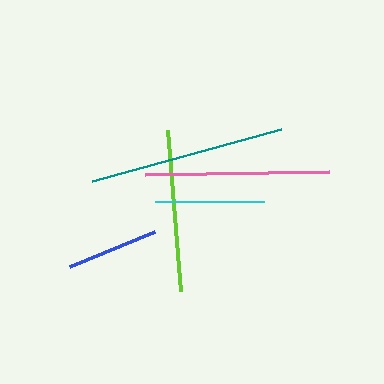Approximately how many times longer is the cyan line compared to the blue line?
The cyan line is approximately 1.2 times the length of the blue line.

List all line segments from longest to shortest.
From longest to shortest: teal, pink, lime, cyan, blue.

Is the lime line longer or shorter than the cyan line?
The lime line is longer than the cyan line.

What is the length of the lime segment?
The lime segment is approximately 161 pixels long.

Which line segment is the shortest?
The blue line is the shortest at approximately 92 pixels.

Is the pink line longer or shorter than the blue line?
The pink line is longer than the blue line.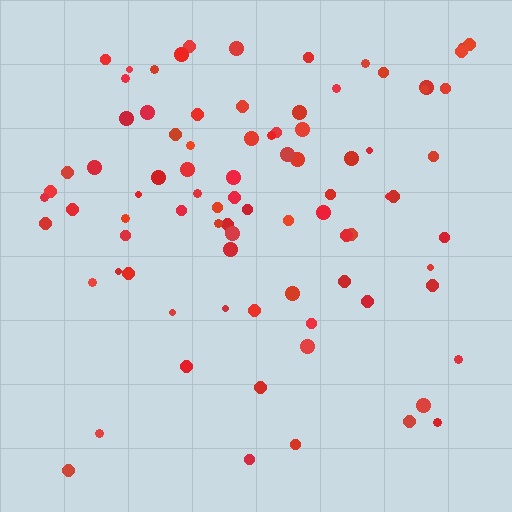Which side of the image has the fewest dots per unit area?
The bottom.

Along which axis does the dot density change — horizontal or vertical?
Vertical.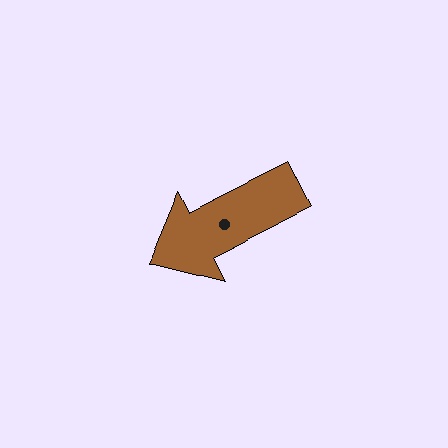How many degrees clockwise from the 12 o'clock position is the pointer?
Approximately 243 degrees.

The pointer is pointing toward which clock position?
Roughly 8 o'clock.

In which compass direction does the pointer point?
Southwest.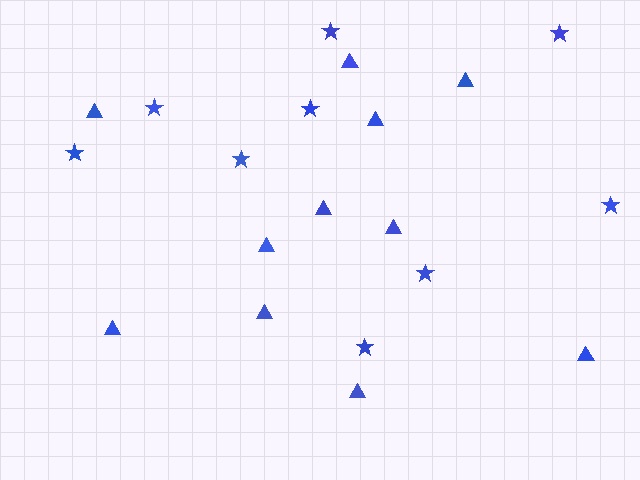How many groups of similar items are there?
There are 2 groups: one group of triangles (11) and one group of stars (9).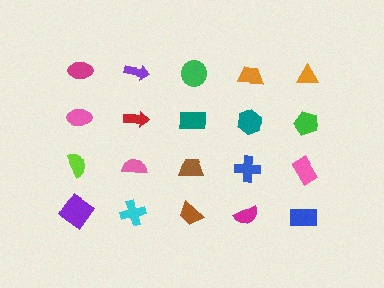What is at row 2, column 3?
A teal rectangle.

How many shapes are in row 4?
5 shapes.